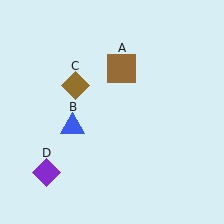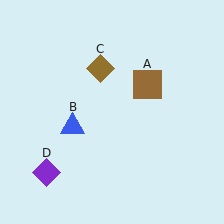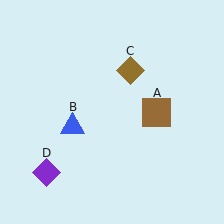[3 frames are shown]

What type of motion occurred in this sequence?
The brown square (object A), brown diamond (object C) rotated clockwise around the center of the scene.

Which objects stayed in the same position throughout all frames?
Blue triangle (object B) and purple diamond (object D) remained stationary.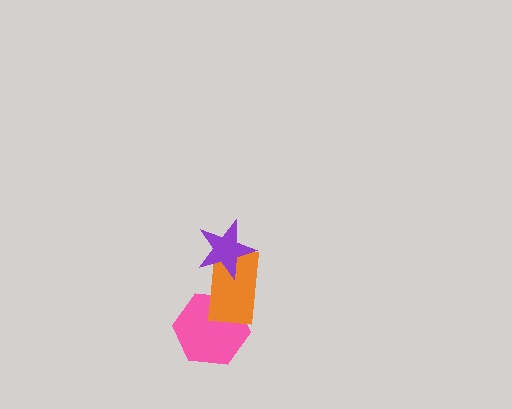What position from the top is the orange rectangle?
The orange rectangle is 2nd from the top.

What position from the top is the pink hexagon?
The pink hexagon is 3rd from the top.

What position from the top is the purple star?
The purple star is 1st from the top.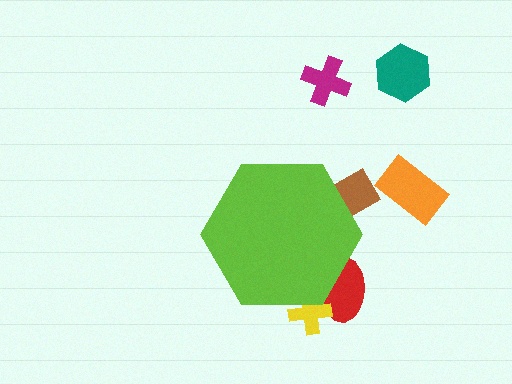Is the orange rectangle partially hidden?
No, the orange rectangle is fully visible.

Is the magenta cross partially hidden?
No, the magenta cross is fully visible.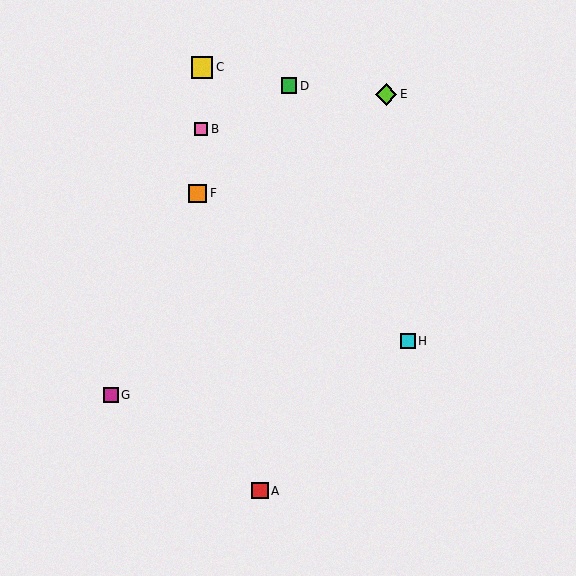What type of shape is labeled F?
Shape F is an orange square.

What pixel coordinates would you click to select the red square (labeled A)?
Click at (260, 491) to select the red square A.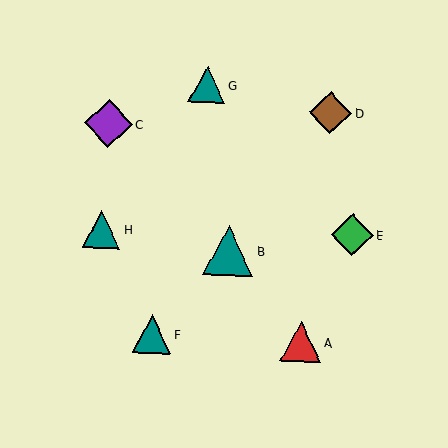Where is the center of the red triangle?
The center of the red triangle is at (301, 342).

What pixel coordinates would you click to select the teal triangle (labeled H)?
Click at (102, 229) to select the teal triangle H.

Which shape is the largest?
The teal triangle (labeled B) is the largest.